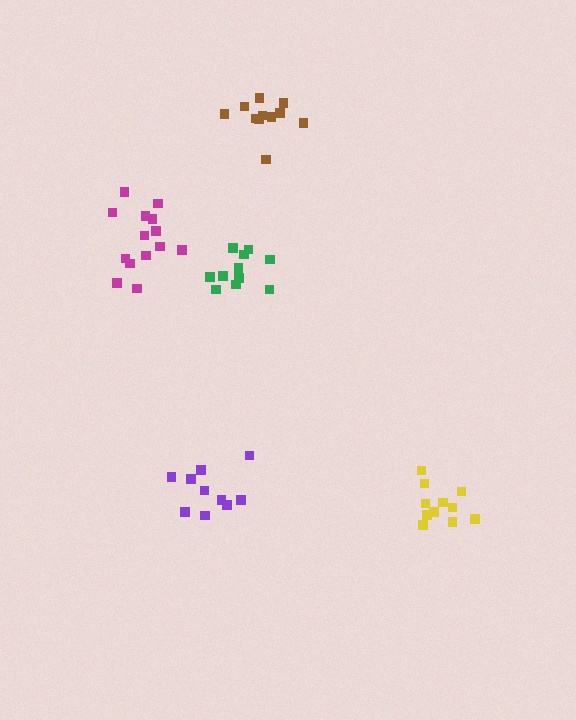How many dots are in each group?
Group 1: 11 dots, Group 2: 12 dots, Group 3: 11 dots, Group 4: 14 dots, Group 5: 10 dots (58 total).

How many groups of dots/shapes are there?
There are 5 groups.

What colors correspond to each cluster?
The clusters are colored: brown, green, yellow, magenta, purple.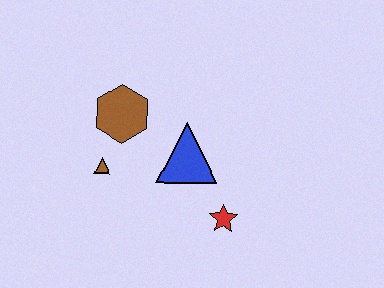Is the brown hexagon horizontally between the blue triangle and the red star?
No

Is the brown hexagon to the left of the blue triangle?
Yes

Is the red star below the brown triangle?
Yes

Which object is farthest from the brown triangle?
The red star is farthest from the brown triangle.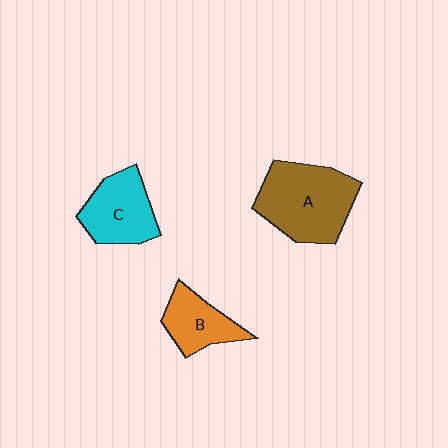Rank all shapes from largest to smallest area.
From largest to smallest: A (brown), C (cyan), B (orange).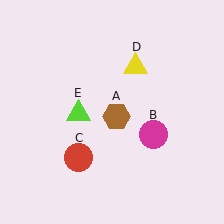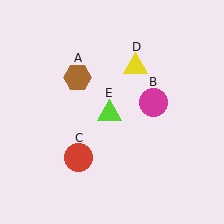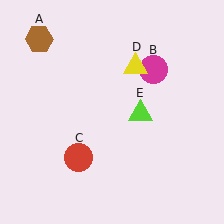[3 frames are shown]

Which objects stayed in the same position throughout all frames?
Red circle (object C) and yellow triangle (object D) remained stationary.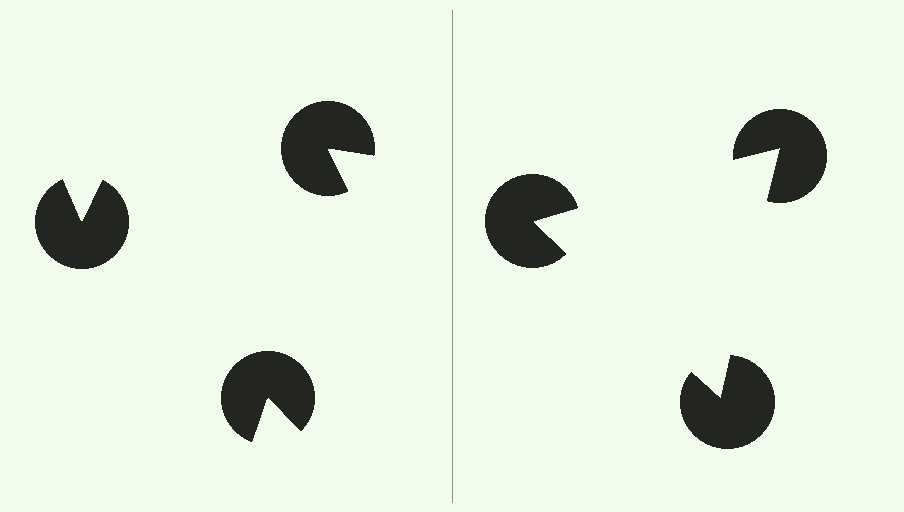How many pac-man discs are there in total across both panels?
6 — 3 on each side.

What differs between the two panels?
The pac-man discs are positioned identically on both sides; only the wedge orientations differ. On the right they align to a triangle; on the left they are misaligned.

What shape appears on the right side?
An illusory triangle.